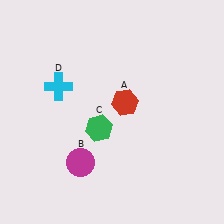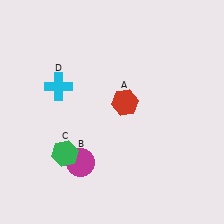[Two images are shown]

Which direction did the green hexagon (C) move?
The green hexagon (C) moved left.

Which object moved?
The green hexagon (C) moved left.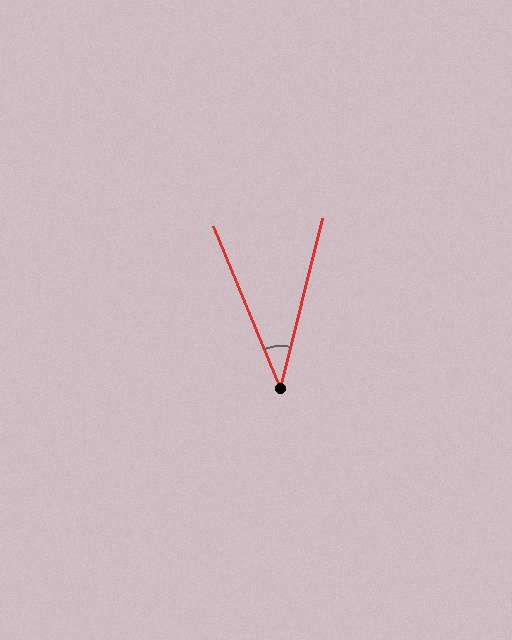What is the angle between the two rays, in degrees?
Approximately 36 degrees.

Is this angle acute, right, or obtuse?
It is acute.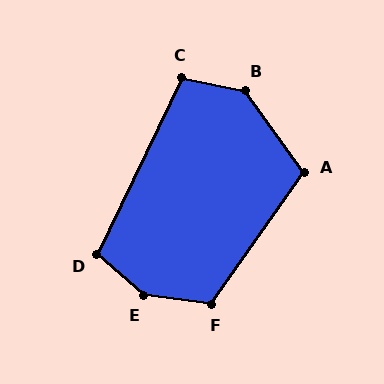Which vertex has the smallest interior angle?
C, at approximately 104 degrees.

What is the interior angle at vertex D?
Approximately 105 degrees (obtuse).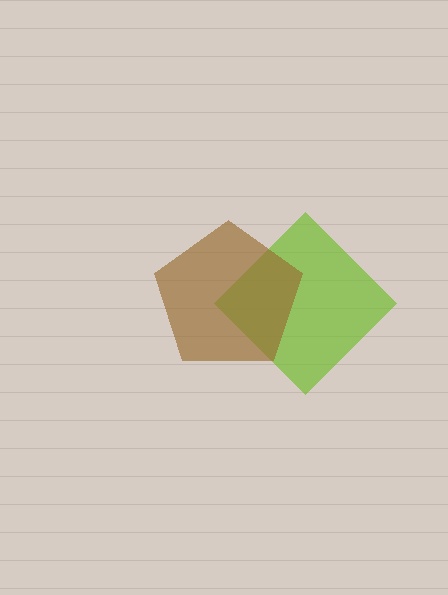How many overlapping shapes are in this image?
There are 2 overlapping shapes in the image.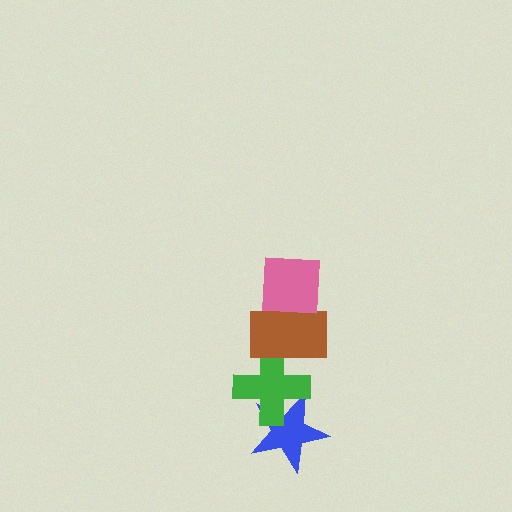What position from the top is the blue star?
The blue star is 4th from the top.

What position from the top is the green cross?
The green cross is 3rd from the top.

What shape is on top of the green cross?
The brown rectangle is on top of the green cross.